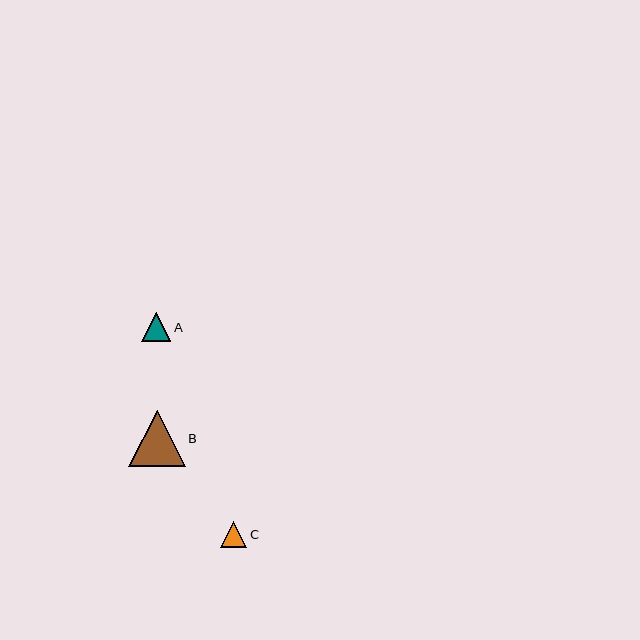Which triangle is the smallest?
Triangle C is the smallest with a size of approximately 26 pixels.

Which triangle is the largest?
Triangle B is the largest with a size of approximately 56 pixels.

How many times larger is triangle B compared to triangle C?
Triangle B is approximately 2.2 times the size of triangle C.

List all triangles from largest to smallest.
From largest to smallest: B, A, C.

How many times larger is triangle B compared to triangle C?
Triangle B is approximately 2.2 times the size of triangle C.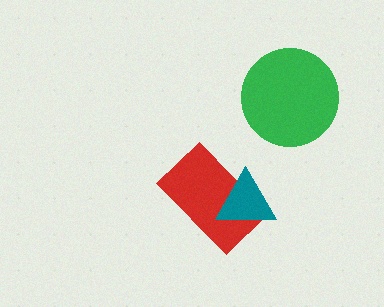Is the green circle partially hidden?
No, no other shape covers it.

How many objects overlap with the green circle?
0 objects overlap with the green circle.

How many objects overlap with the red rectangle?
1 object overlaps with the red rectangle.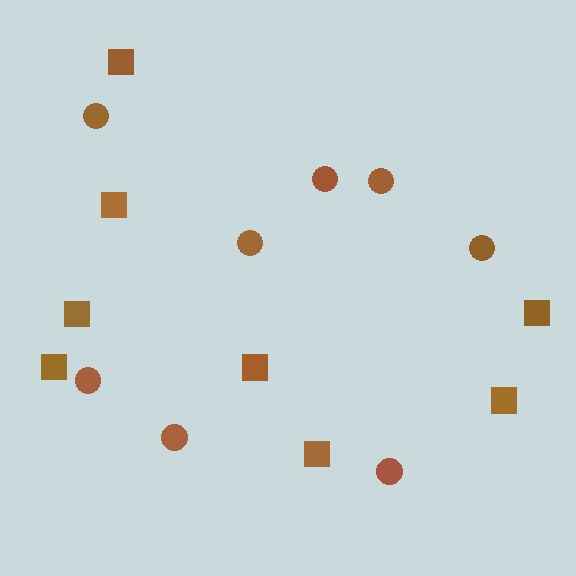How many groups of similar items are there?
There are 2 groups: one group of circles (8) and one group of squares (8).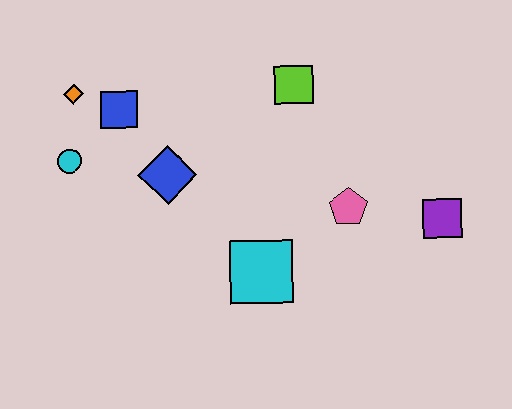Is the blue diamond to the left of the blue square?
No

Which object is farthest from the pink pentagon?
The orange diamond is farthest from the pink pentagon.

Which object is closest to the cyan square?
The pink pentagon is closest to the cyan square.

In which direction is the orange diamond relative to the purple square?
The orange diamond is to the left of the purple square.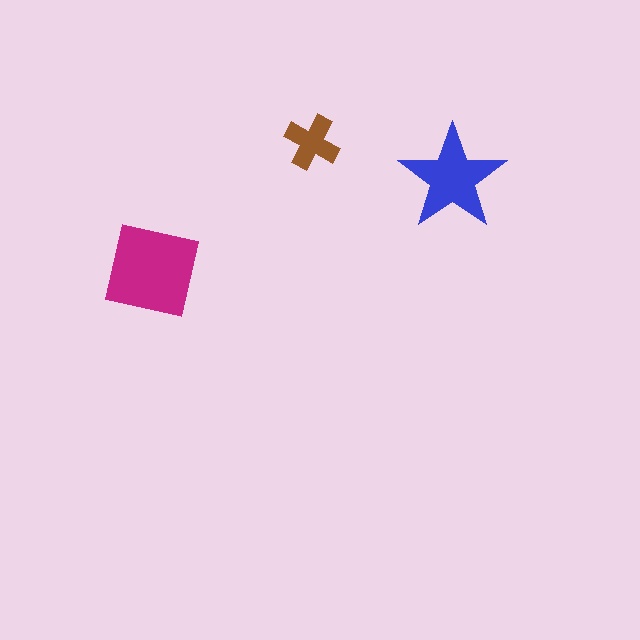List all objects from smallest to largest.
The brown cross, the blue star, the magenta square.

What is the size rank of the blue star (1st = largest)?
2nd.